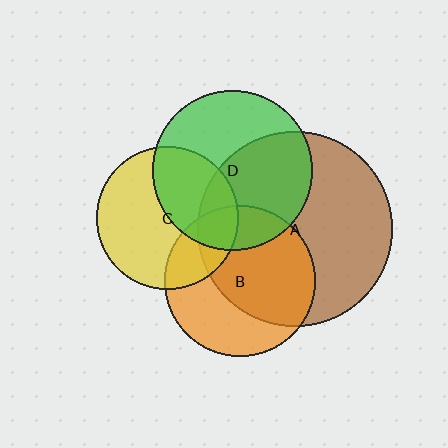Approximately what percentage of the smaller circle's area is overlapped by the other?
Approximately 20%.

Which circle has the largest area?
Circle A (brown).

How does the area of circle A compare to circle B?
Approximately 1.7 times.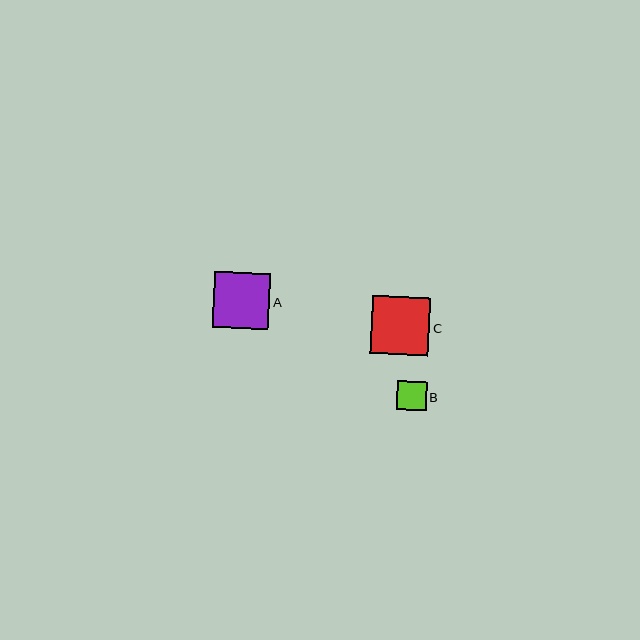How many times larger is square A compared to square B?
Square A is approximately 1.9 times the size of square B.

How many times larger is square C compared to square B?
Square C is approximately 2.0 times the size of square B.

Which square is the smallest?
Square B is the smallest with a size of approximately 29 pixels.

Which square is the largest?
Square C is the largest with a size of approximately 58 pixels.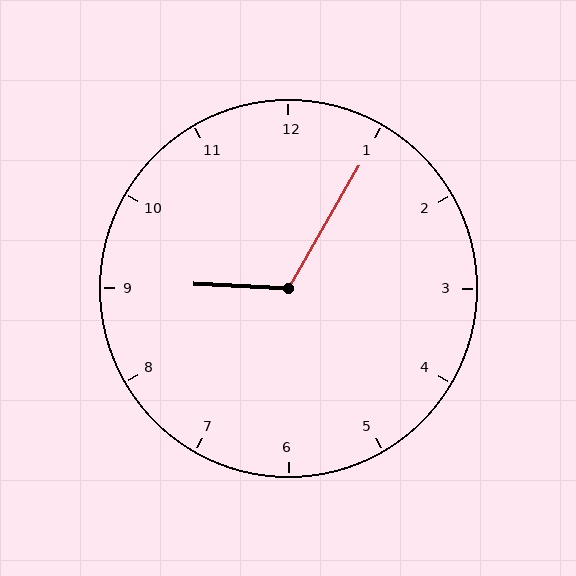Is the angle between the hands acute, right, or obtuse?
It is obtuse.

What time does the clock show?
9:05.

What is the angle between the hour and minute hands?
Approximately 118 degrees.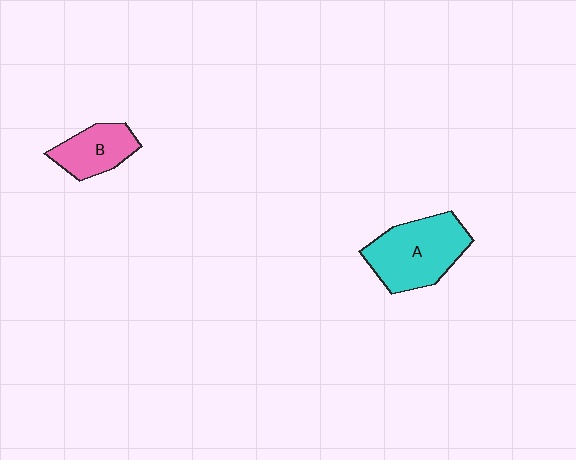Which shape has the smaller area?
Shape B (pink).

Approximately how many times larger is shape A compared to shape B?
Approximately 1.7 times.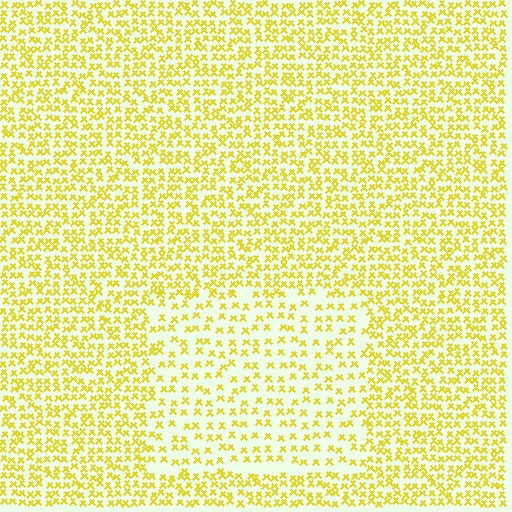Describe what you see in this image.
The image contains small yellow elements arranged at two different densities. A rectangle-shaped region is visible where the elements are less densely packed than the surrounding area.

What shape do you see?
I see a rectangle.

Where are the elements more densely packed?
The elements are more densely packed outside the rectangle boundary.